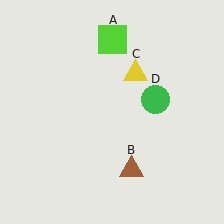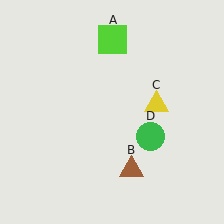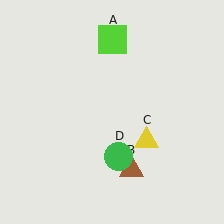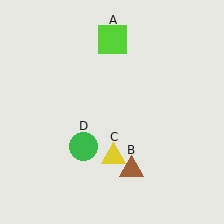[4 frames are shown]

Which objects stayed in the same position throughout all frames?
Lime square (object A) and brown triangle (object B) remained stationary.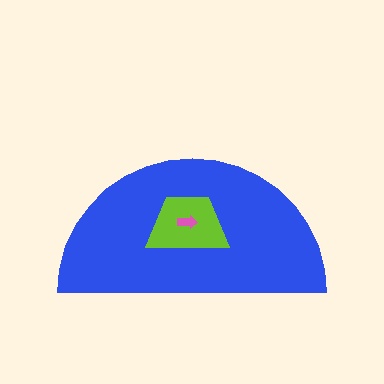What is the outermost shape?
The blue semicircle.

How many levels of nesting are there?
3.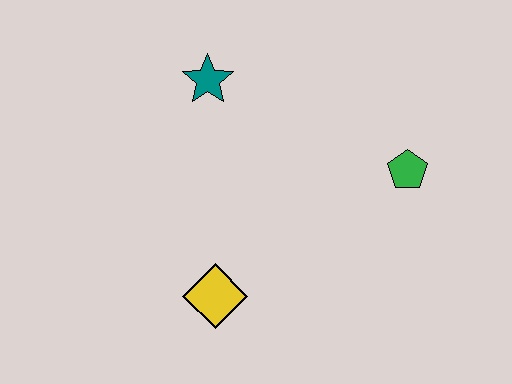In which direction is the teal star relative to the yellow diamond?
The teal star is above the yellow diamond.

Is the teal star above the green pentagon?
Yes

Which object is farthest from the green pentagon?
The yellow diamond is farthest from the green pentagon.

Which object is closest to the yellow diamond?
The teal star is closest to the yellow diamond.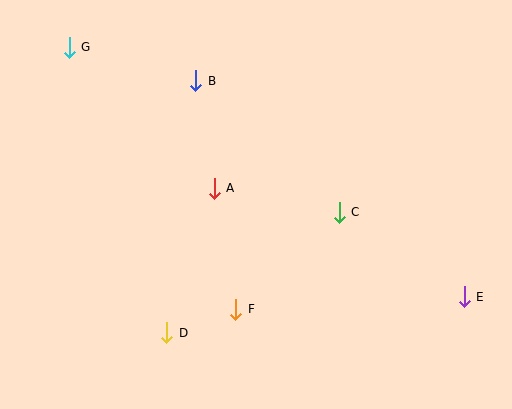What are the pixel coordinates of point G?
Point G is at (69, 47).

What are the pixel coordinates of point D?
Point D is at (167, 333).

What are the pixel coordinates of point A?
Point A is at (214, 188).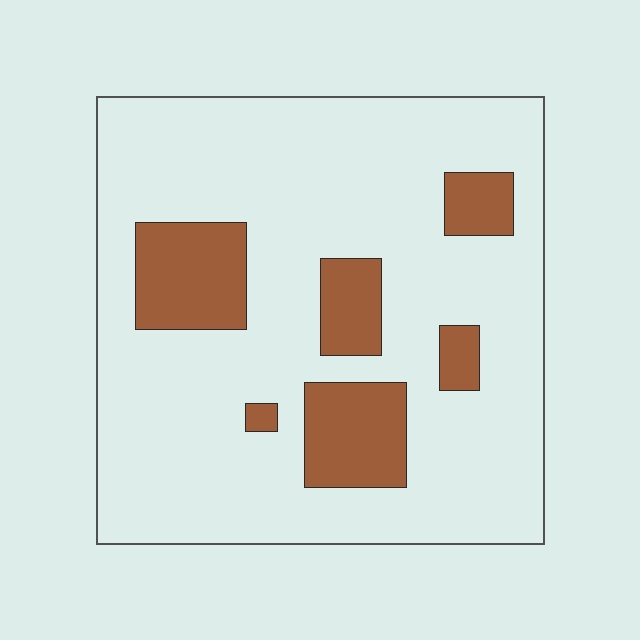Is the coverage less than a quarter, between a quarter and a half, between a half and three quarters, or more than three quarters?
Less than a quarter.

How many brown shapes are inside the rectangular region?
6.